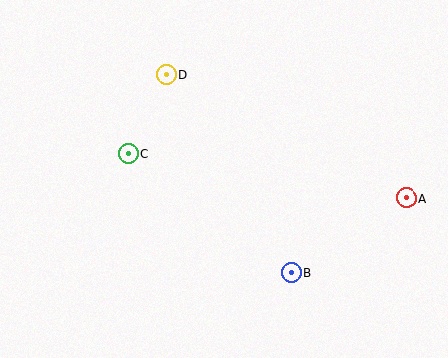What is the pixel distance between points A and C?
The distance between A and C is 281 pixels.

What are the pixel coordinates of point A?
Point A is at (406, 198).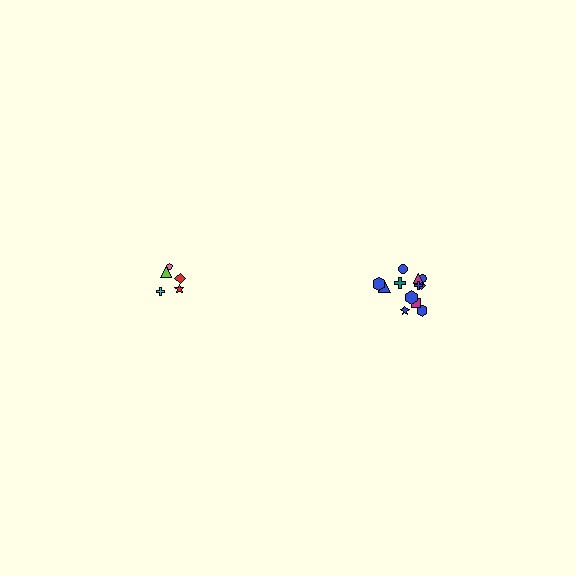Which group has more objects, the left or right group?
The right group.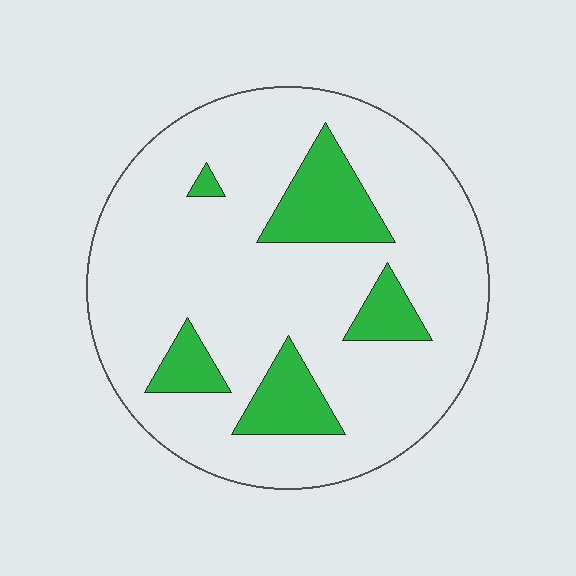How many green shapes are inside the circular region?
5.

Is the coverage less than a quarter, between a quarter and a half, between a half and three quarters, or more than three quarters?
Less than a quarter.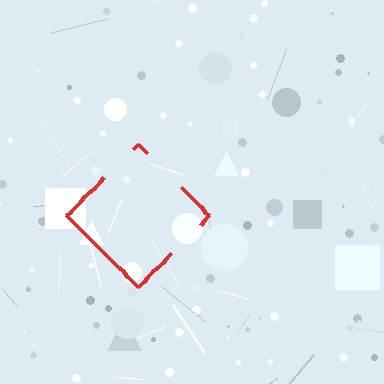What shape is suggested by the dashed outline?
The dashed outline suggests a diamond.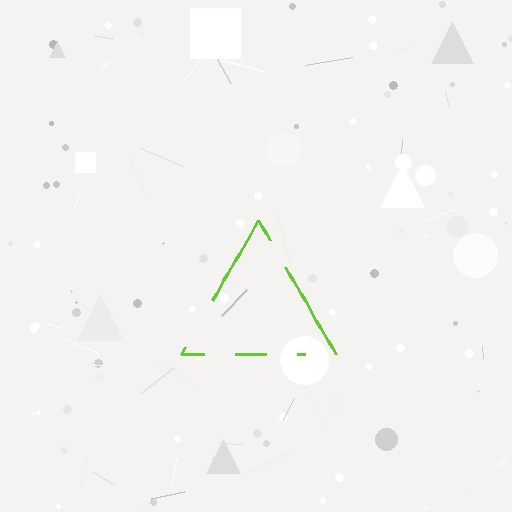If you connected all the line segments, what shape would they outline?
They would outline a triangle.